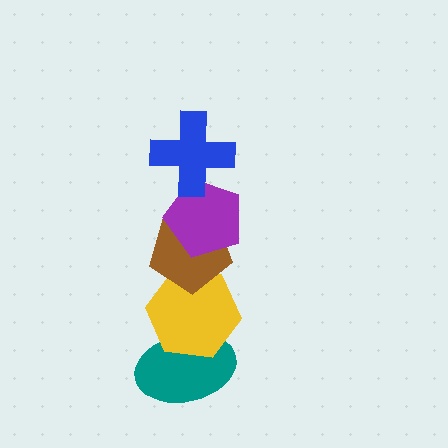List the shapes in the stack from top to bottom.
From top to bottom: the blue cross, the purple pentagon, the brown pentagon, the yellow hexagon, the teal ellipse.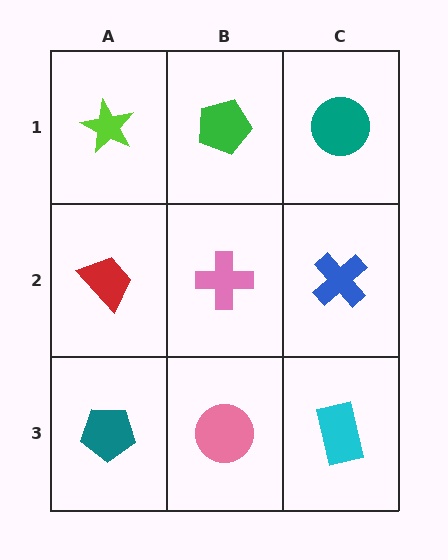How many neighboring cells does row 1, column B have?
3.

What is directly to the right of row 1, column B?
A teal circle.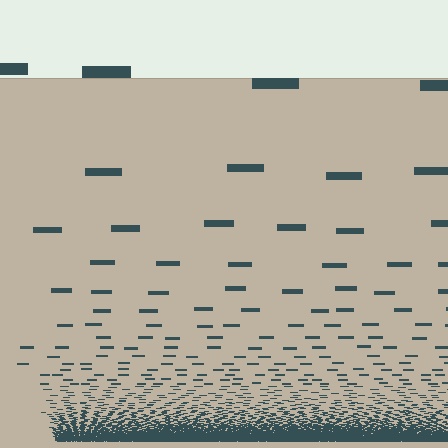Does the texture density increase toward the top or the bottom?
Density increases toward the bottom.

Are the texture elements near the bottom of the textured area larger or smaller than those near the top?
Smaller. The gradient is inverted — elements near the bottom are smaller and denser.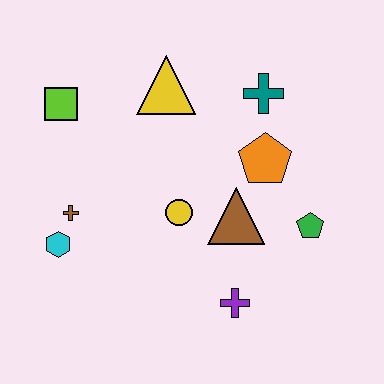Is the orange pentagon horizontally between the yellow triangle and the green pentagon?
Yes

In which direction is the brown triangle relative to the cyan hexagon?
The brown triangle is to the right of the cyan hexagon.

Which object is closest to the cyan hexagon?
The brown cross is closest to the cyan hexagon.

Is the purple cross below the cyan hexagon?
Yes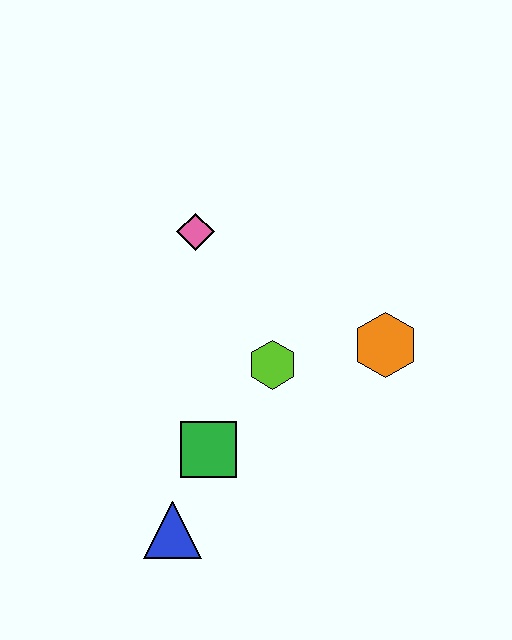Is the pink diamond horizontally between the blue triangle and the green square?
Yes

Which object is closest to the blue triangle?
The green square is closest to the blue triangle.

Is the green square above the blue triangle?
Yes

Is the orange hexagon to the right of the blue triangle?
Yes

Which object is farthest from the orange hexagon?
The blue triangle is farthest from the orange hexagon.